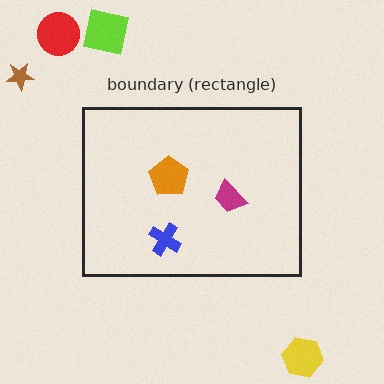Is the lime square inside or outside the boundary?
Outside.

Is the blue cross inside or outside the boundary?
Inside.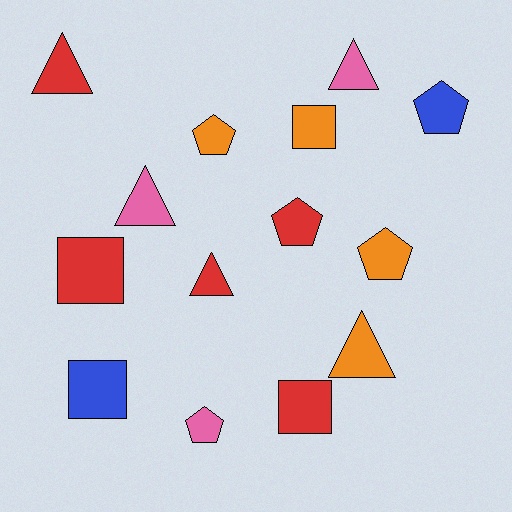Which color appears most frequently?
Red, with 5 objects.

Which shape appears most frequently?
Pentagon, with 5 objects.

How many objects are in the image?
There are 14 objects.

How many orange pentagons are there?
There are 2 orange pentagons.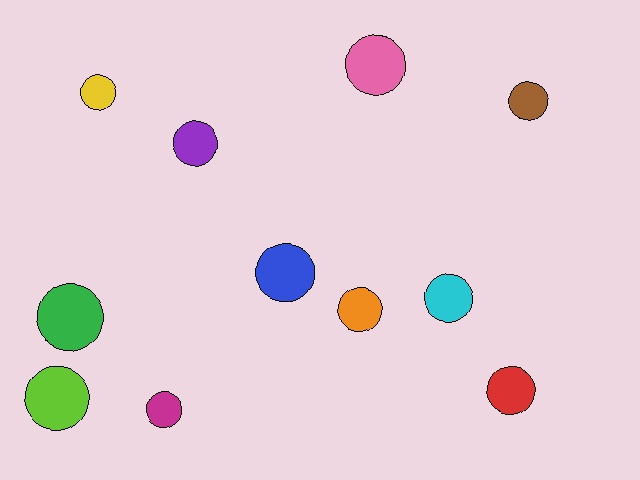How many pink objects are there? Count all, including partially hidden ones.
There is 1 pink object.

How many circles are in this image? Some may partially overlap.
There are 11 circles.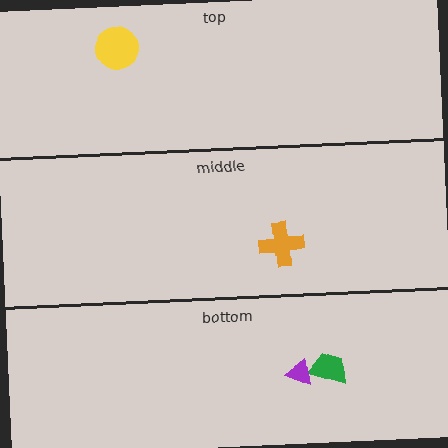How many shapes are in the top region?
1.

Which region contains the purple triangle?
The bottom region.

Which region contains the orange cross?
The middle region.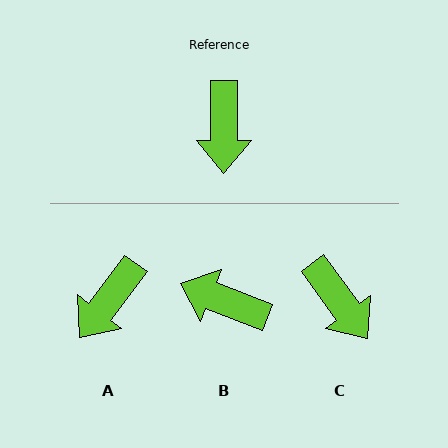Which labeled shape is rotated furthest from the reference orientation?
B, about 111 degrees away.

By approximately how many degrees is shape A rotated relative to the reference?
Approximately 37 degrees clockwise.